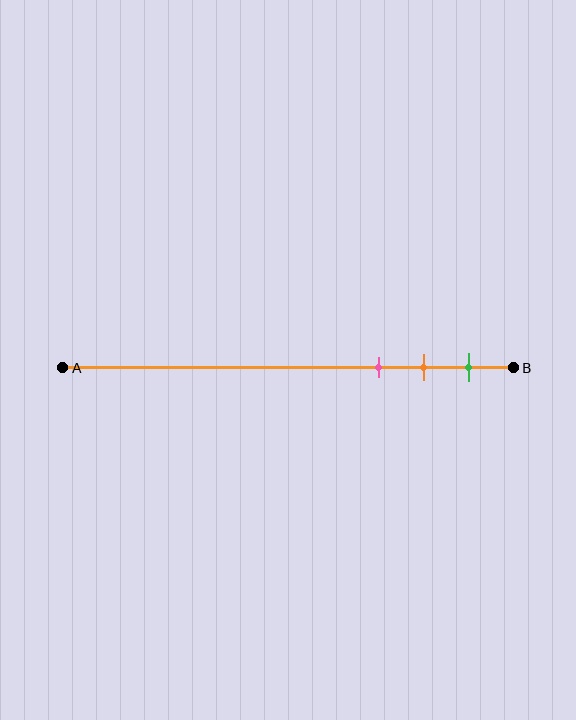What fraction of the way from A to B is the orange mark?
The orange mark is approximately 80% (0.8) of the way from A to B.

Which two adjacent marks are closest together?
The orange and green marks are the closest adjacent pair.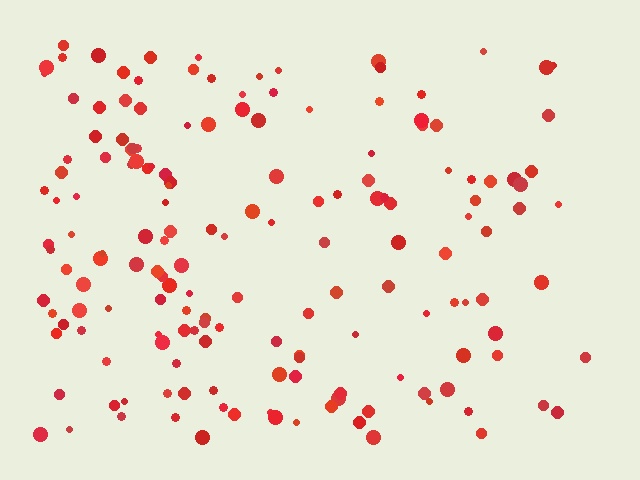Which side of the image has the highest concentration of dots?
The left.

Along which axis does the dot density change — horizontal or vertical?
Horizontal.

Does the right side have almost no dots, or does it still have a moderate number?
Still a moderate number, just noticeably fewer than the left.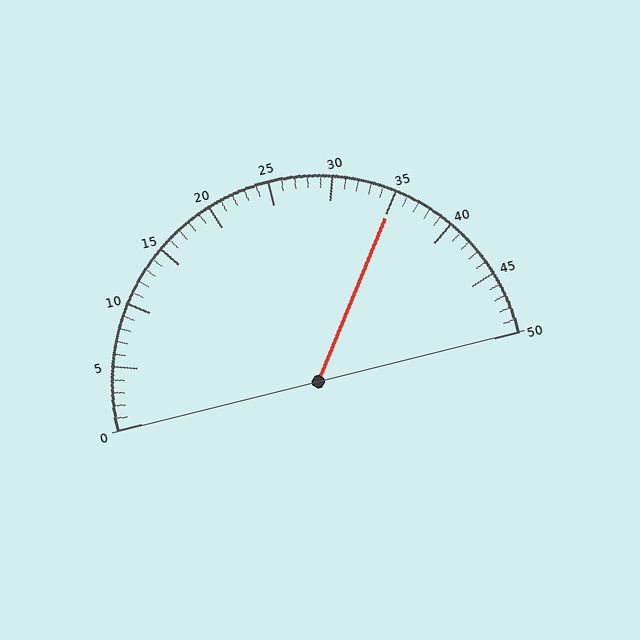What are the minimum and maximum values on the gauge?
The gauge ranges from 0 to 50.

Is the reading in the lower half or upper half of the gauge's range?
The reading is in the upper half of the range (0 to 50).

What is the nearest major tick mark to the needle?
The nearest major tick mark is 35.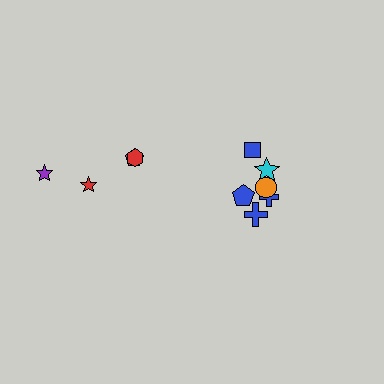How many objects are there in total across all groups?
There are 10 objects.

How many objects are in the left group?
There are 4 objects.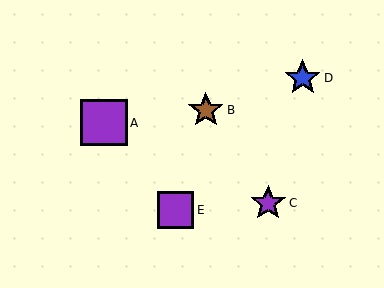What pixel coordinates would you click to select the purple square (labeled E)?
Click at (176, 210) to select the purple square E.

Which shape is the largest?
The purple square (labeled A) is the largest.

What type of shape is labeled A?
Shape A is a purple square.